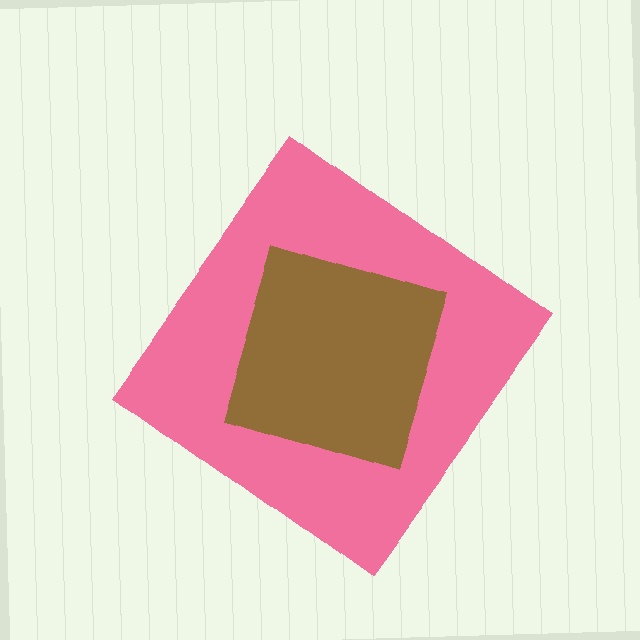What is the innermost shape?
The brown square.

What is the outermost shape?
The pink diamond.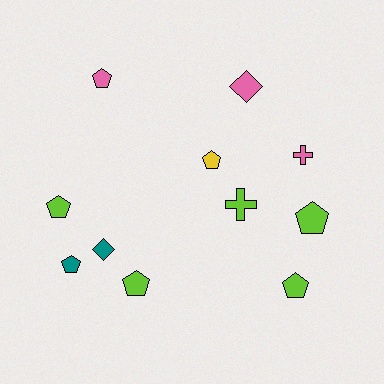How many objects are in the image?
There are 11 objects.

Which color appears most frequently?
Lime, with 5 objects.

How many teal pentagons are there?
There is 1 teal pentagon.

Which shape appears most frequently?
Pentagon, with 7 objects.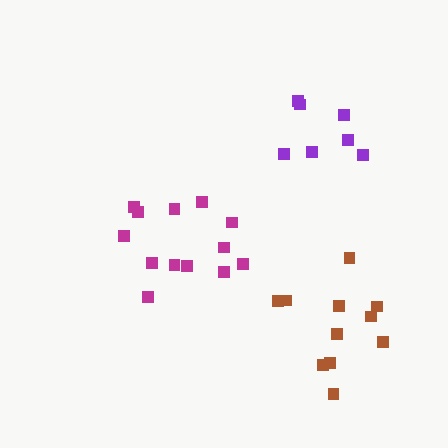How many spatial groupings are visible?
There are 3 spatial groupings.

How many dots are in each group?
Group 1: 13 dots, Group 2: 11 dots, Group 3: 7 dots (31 total).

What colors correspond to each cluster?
The clusters are colored: magenta, brown, purple.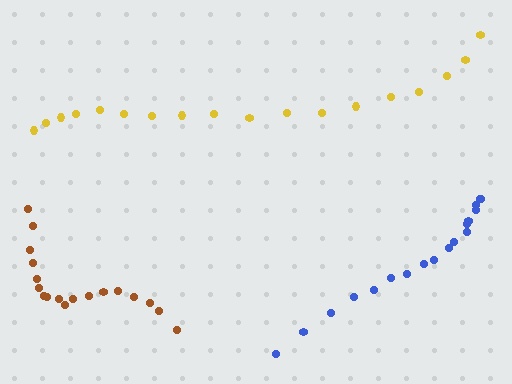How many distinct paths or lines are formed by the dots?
There are 3 distinct paths.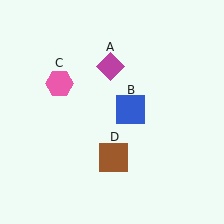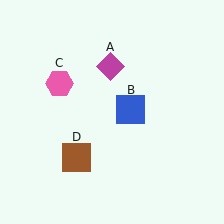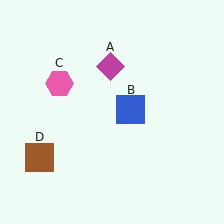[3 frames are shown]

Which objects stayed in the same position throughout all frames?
Magenta diamond (object A) and blue square (object B) and pink hexagon (object C) remained stationary.